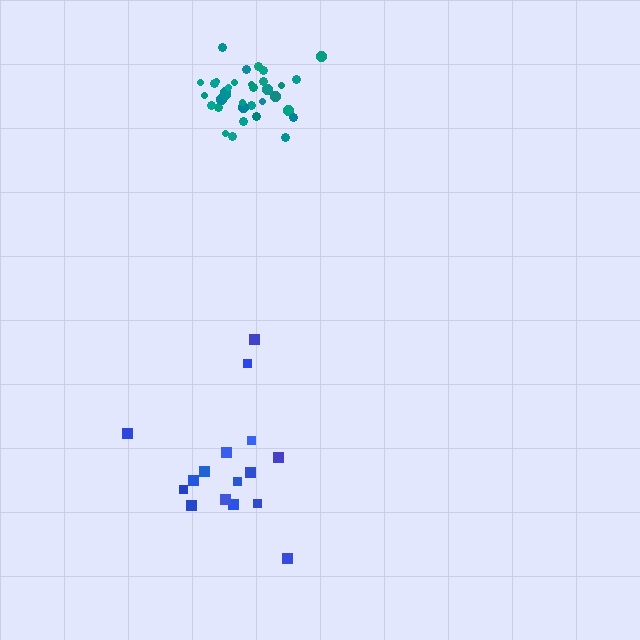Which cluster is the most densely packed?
Teal.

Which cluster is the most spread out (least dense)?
Blue.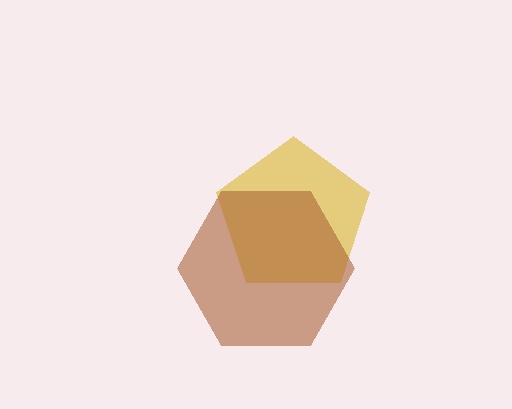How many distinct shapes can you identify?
There are 2 distinct shapes: a yellow pentagon, a brown hexagon.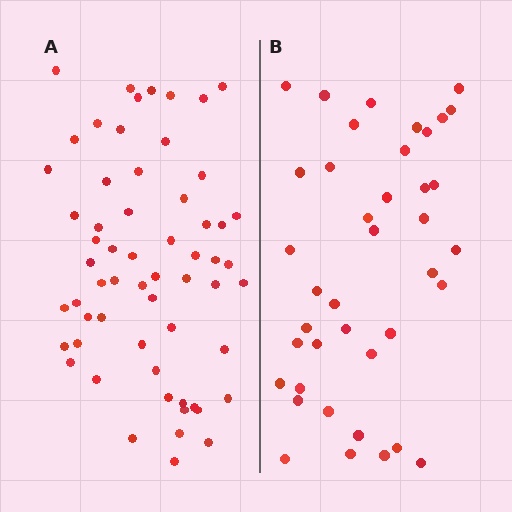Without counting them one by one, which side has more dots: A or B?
Region A (the left region) has more dots.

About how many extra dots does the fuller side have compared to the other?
Region A has approximately 20 more dots than region B.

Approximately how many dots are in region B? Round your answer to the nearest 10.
About 40 dots.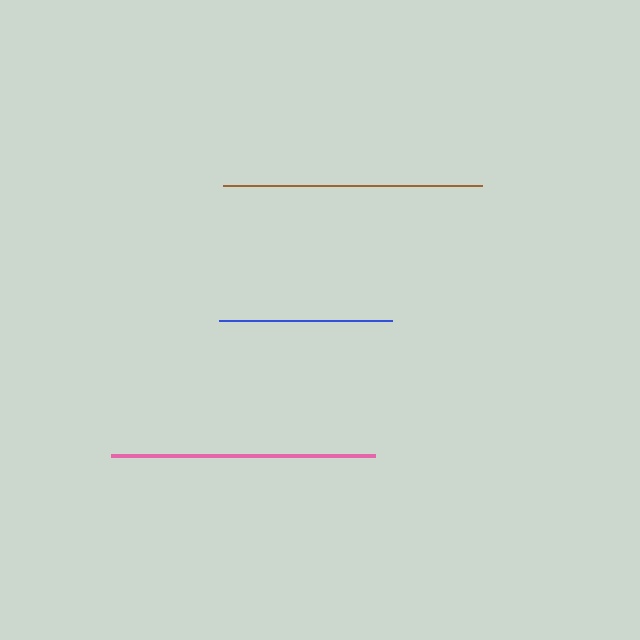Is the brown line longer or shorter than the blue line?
The brown line is longer than the blue line.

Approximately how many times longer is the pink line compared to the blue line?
The pink line is approximately 1.5 times the length of the blue line.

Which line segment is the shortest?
The blue line is the shortest at approximately 173 pixels.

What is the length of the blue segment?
The blue segment is approximately 173 pixels long.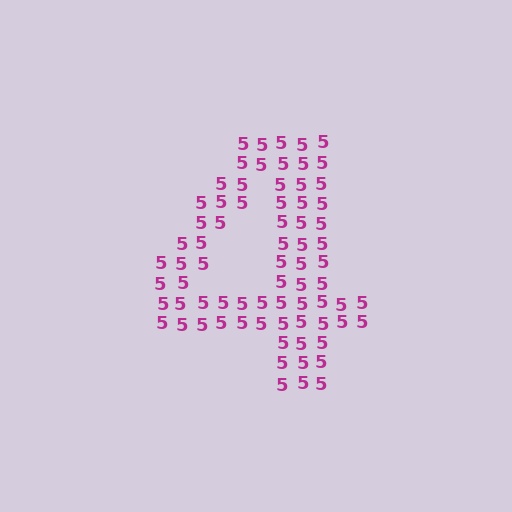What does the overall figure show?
The overall figure shows the digit 4.